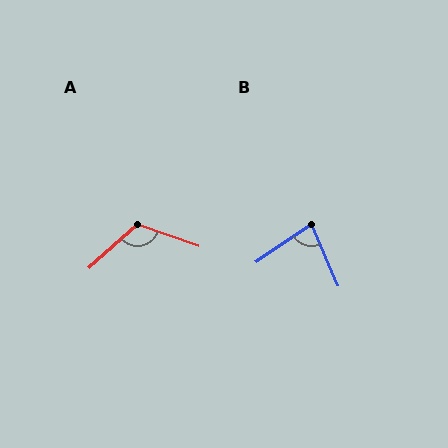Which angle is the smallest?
B, at approximately 79 degrees.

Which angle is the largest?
A, at approximately 118 degrees.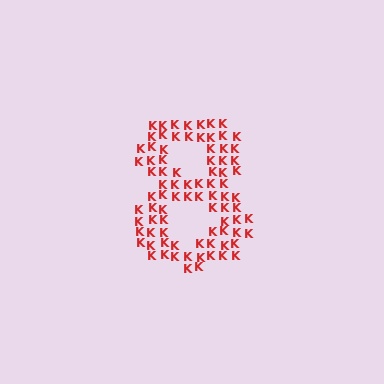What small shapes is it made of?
It is made of small letter K's.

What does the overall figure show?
The overall figure shows the digit 8.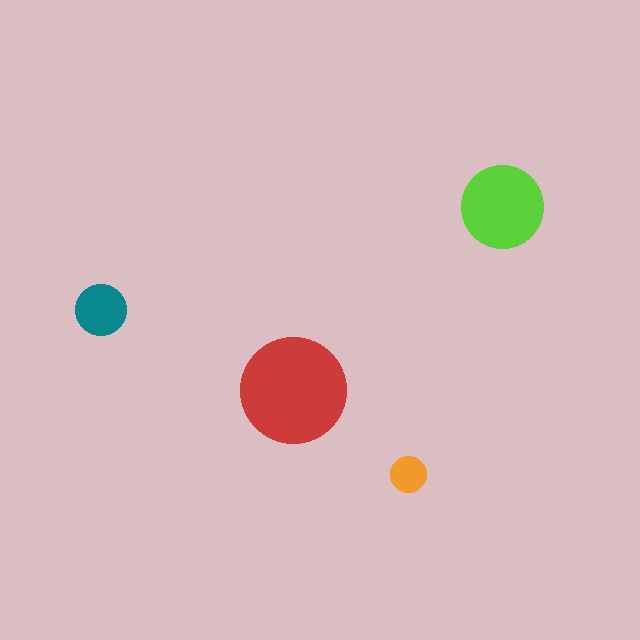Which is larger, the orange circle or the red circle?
The red one.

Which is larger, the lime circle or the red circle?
The red one.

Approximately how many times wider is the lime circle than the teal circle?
About 1.5 times wider.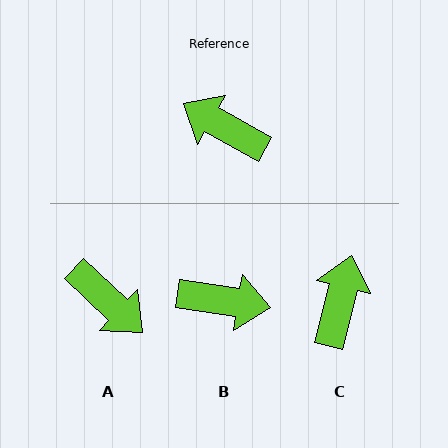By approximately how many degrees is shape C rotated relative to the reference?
Approximately 75 degrees clockwise.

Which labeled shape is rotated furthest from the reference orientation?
A, about 166 degrees away.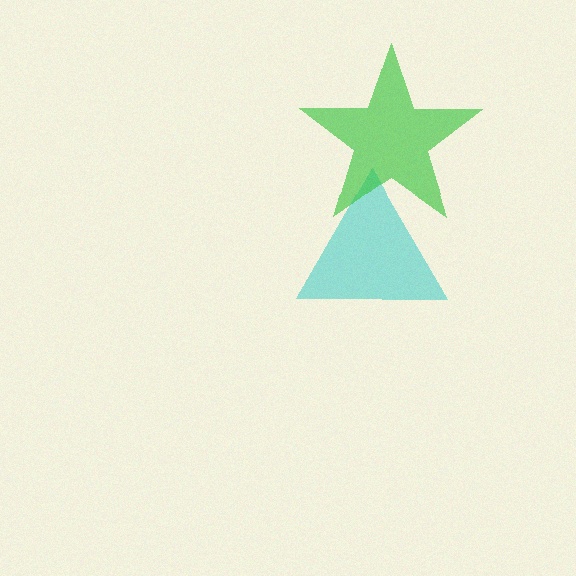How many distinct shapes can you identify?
There are 2 distinct shapes: a cyan triangle, a green star.